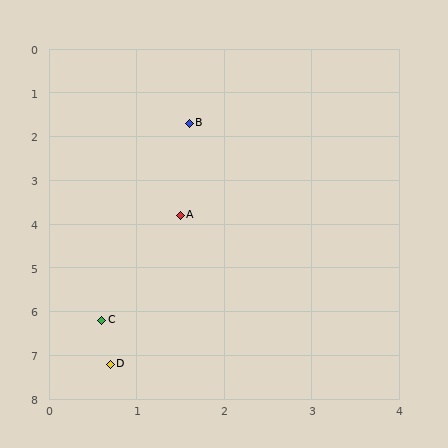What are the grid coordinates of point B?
Point B is at approximately (1.6, 1.7).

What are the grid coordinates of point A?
Point A is at approximately (1.5, 3.8).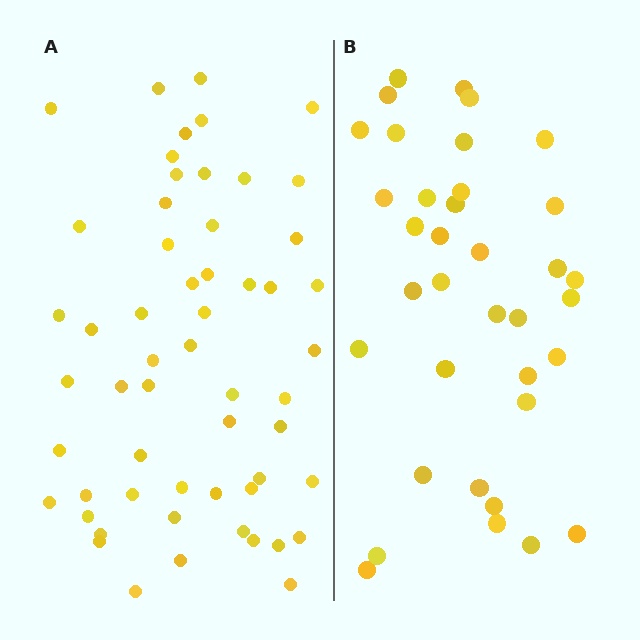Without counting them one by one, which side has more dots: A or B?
Region A (the left region) has more dots.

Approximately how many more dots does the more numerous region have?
Region A has approximately 20 more dots than region B.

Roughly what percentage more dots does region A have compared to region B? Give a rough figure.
About 55% more.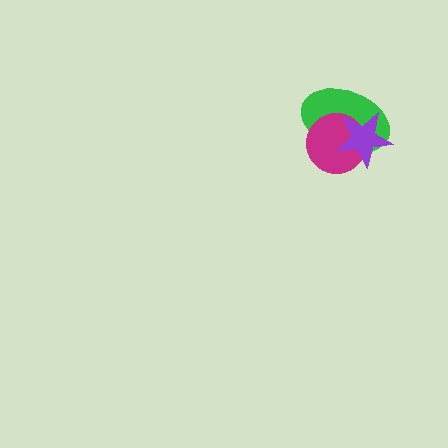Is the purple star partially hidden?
No, no other shape covers it.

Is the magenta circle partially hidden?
Yes, it is partially covered by another shape.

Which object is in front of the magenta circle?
The purple star is in front of the magenta circle.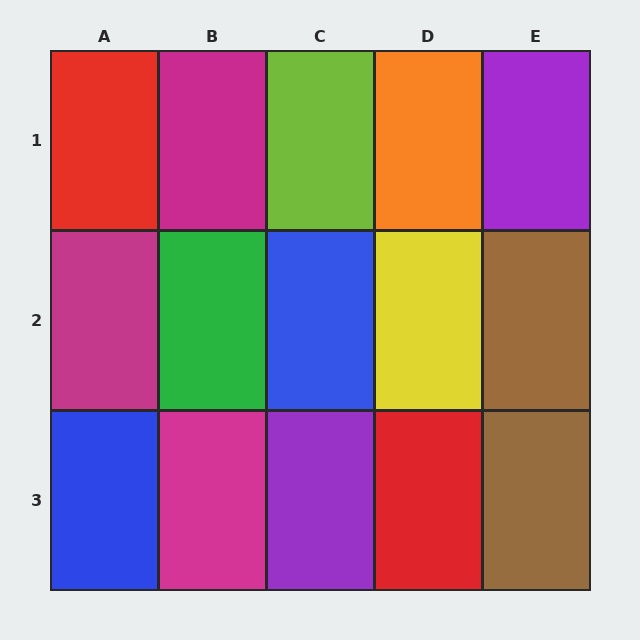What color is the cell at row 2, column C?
Blue.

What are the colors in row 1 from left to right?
Red, magenta, lime, orange, purple.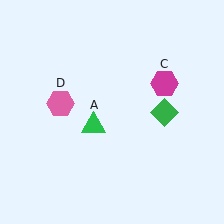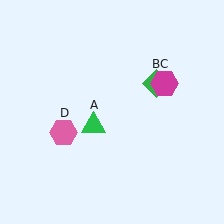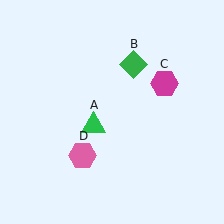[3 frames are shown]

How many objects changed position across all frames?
2 objects changed position: green diamond (object B), pink hexagon (object D).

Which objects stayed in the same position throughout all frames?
Green triangle (object A) and magenta hexagon (object C) remained stationary.